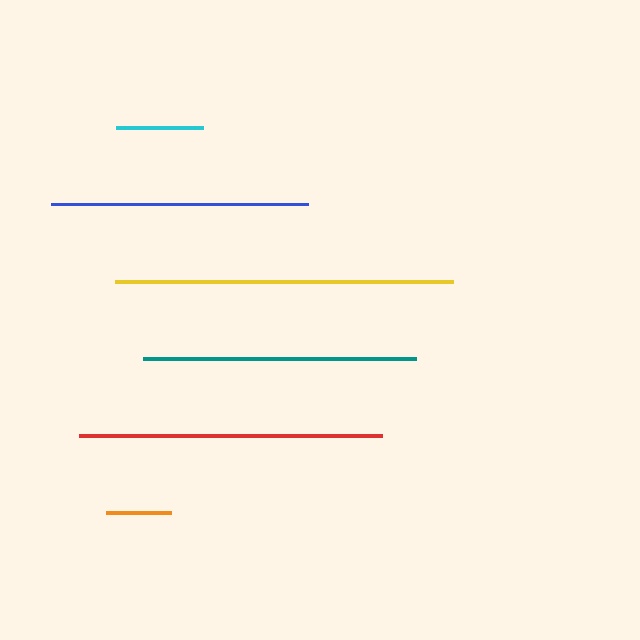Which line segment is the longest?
The yellow line is the longest at approximately 339 pixels.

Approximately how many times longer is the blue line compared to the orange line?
The blue line is approximately 4.0 times the length of the orange line.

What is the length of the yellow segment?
The yellow segment is approximately 339 pixels long.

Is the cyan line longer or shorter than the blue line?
The blue line is longer than the cyan line.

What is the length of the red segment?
The red segment is approximately 303 pixels long.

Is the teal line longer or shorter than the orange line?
The teal line is longer than the orange line.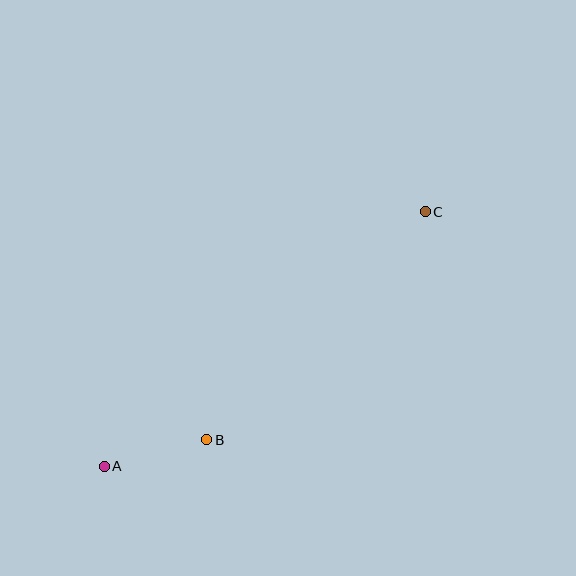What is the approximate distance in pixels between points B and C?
The distance between B and C is approximately 316 pixels.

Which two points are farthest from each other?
Points A and C are farthest from each other.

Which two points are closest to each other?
Points A and B are closest to each other.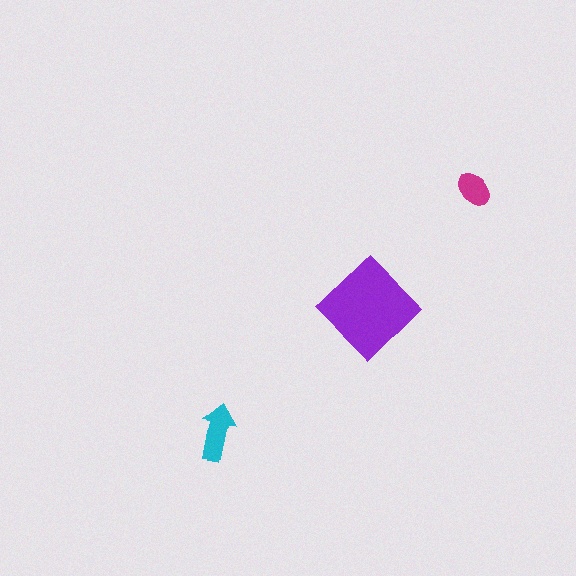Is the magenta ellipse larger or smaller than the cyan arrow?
Smaller.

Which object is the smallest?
The magenta ellipse.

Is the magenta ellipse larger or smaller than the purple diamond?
Smaller.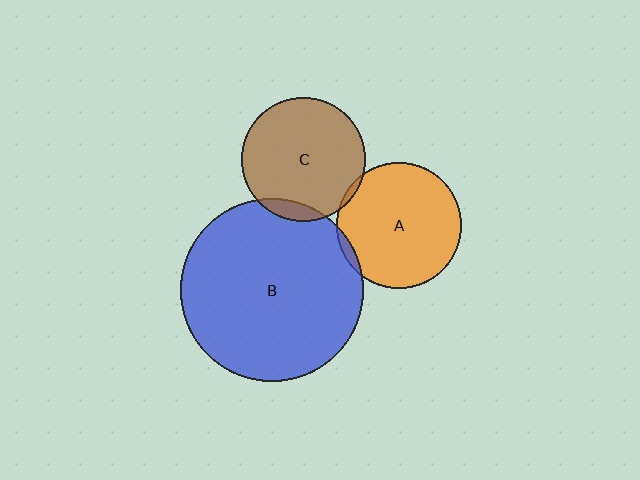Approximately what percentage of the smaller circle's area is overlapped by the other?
Approximately 5%.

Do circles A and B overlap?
Yes.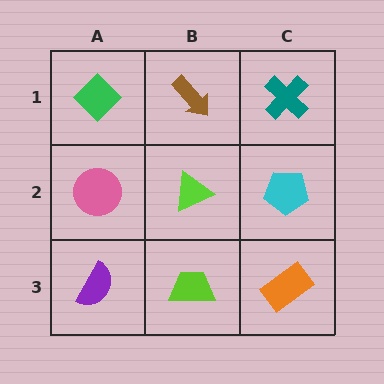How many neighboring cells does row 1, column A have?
2.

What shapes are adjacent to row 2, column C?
A teal cross (row 1, column C), an orange rectangle (row 3, column C), a lime triangle (row 2, column B).